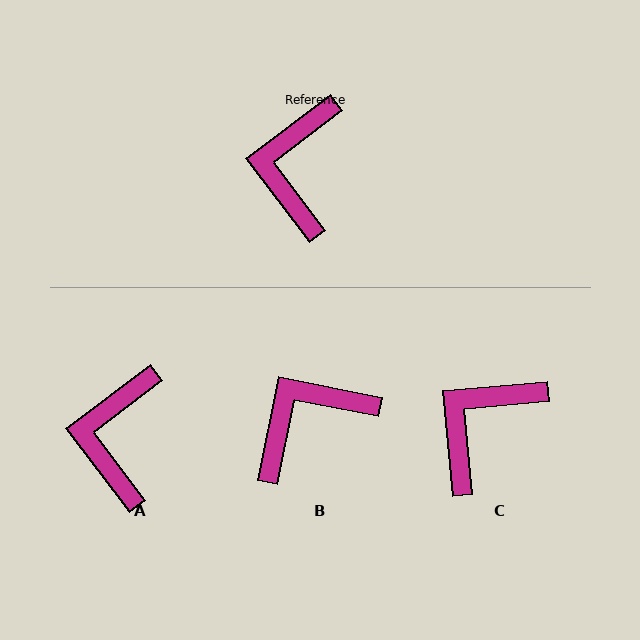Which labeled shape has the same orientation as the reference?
A.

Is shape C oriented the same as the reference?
No, it is off by about 32 degrees.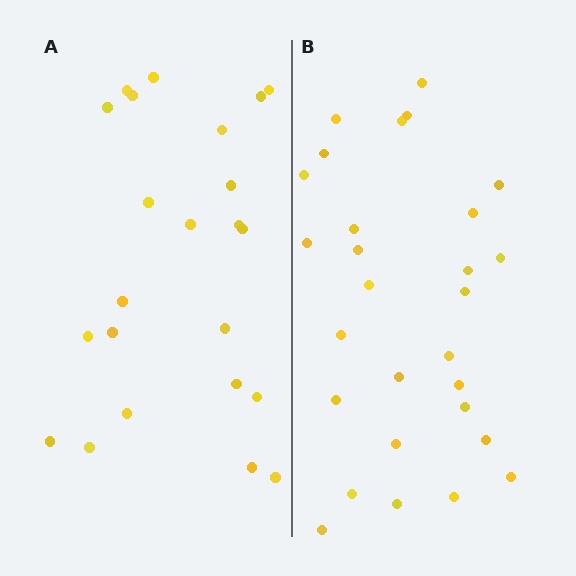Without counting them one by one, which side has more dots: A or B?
Region B (the right region) has more dots.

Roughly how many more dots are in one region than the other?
Region B has about 5 more dots than region A.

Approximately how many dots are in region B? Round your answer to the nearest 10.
About 30 dots. (The exact count is 28, which rounds to 30.)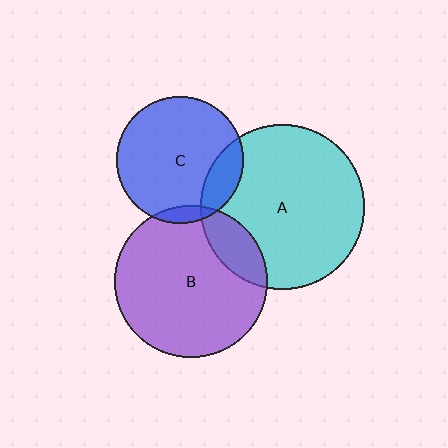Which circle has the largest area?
Circle A (cyan).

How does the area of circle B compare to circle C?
Approximately 1.5 times.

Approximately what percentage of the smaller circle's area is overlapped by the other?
Approximately 15%.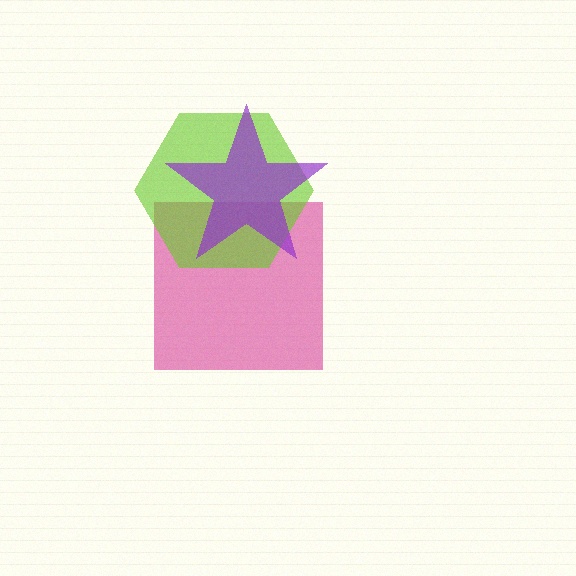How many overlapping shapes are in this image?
There are 3 overlapping shapes in the image.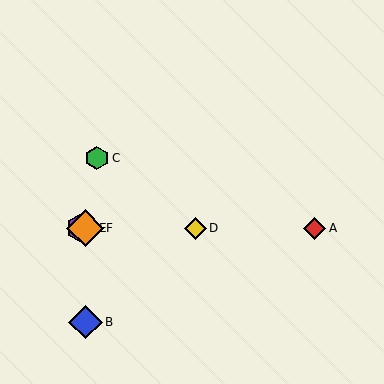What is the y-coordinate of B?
Object B is at y≈322.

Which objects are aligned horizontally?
Objects A, D, E, F are aligned horizontally.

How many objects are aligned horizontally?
4 objects (A, D, E, F) are aligned horizontally.